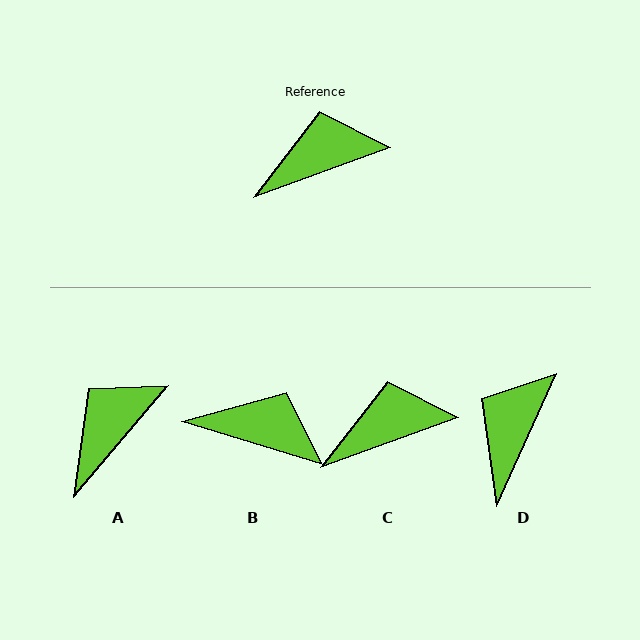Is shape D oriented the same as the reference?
No, it is off by about 45 degrees.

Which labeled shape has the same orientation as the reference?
C.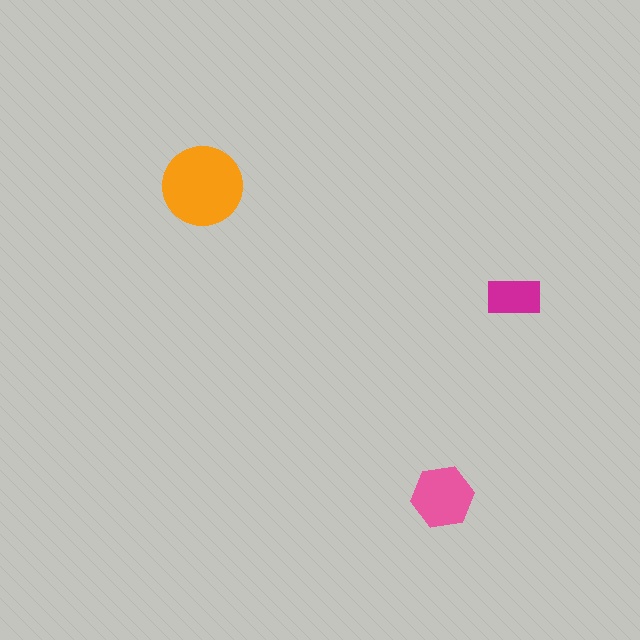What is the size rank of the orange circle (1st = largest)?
1st.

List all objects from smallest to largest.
The magenta rectangle, the pink hexagon, the orange circle.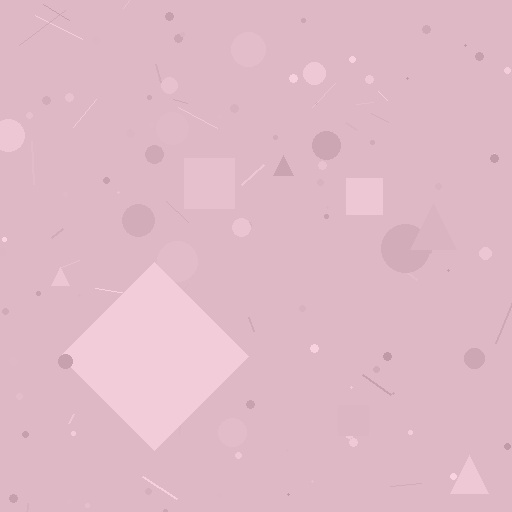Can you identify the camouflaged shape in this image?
The camouflaged shape is a diamond.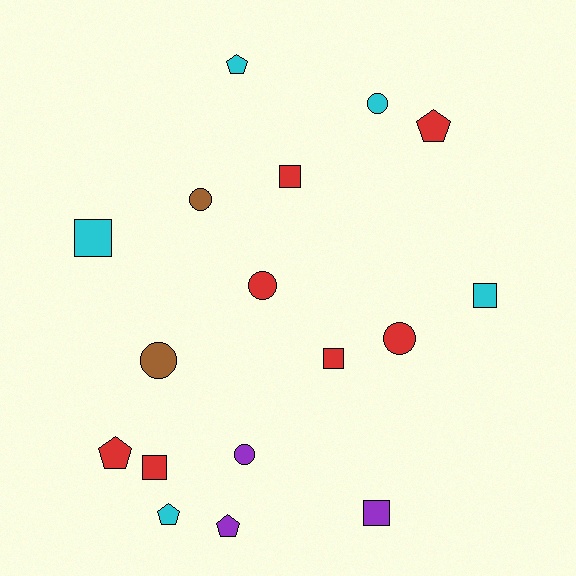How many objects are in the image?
There are 17 objects.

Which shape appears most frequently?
Circle, with 6 objects.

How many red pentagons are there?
There are 2 red pentagons.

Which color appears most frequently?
Red, with 7 objects.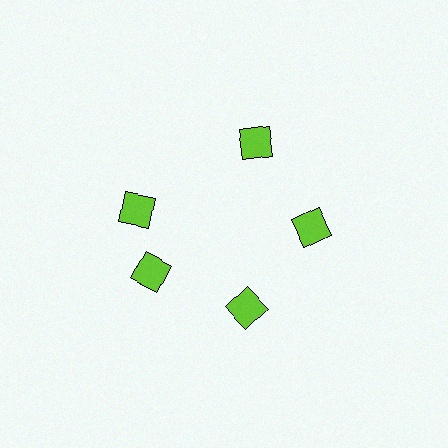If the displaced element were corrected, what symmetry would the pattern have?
It would have 5-fold rotational symmetry — the pattern would map onto itself every 72 degrees.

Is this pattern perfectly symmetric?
No. The 5 lime diamonds are arranged in a ring, but one element near the 10 o'clock position is rotated out of alignment along the ring, breaking the 5-fold rotational symmetry.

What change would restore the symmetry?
The symmetry would be restored by rotating it back into even spacing with its neighbors so that all 5 diamonds sit at equal angles and equal distance from the center.